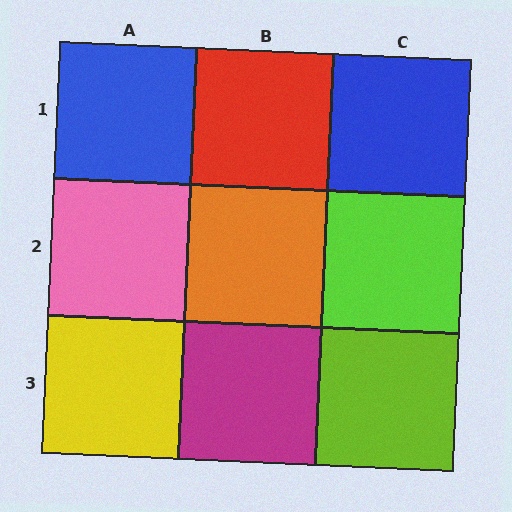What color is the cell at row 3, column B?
Magenta.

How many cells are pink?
1 cell is pink.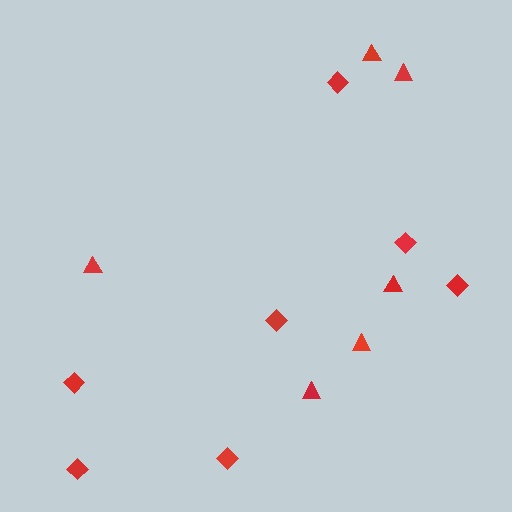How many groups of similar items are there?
There are 2 groups: one group of diamonds (7) and one group of triangles (6).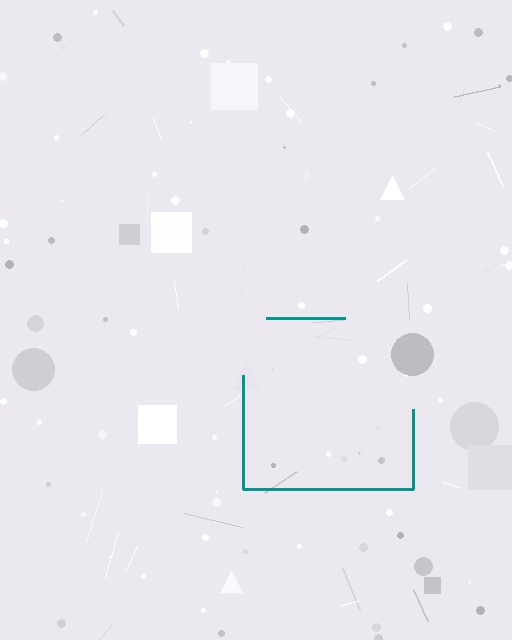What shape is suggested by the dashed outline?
The dashed outline suggests a square.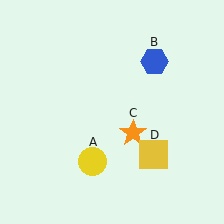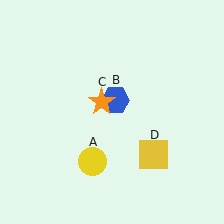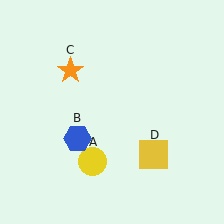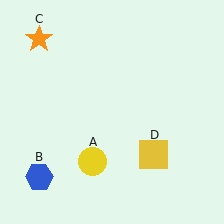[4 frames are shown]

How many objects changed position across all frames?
2 objects changed position: blue hexagon (object B), orange star (object C).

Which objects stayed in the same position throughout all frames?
Yellow circle (object A) and yellow square (object D) remained stationary.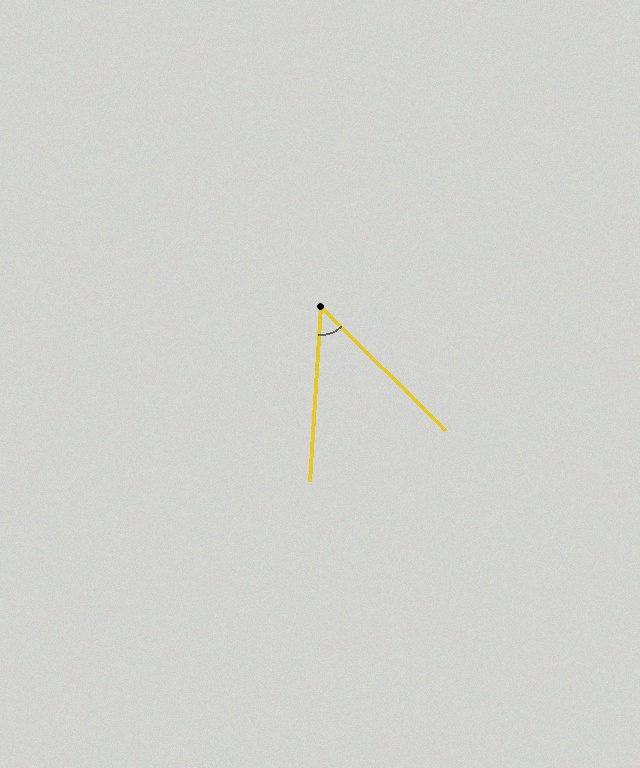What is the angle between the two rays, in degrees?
Approximately 49 degrees.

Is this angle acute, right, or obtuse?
It is acute.